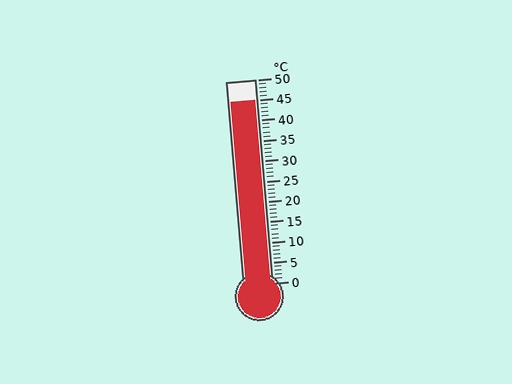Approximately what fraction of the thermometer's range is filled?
The thermometer is filled to approximately 90% of its range.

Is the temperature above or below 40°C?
The temperature is above 40°C.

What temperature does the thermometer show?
The thermometer shows approximately 45°C.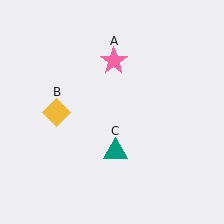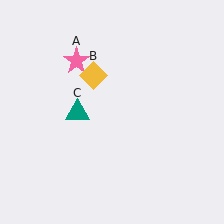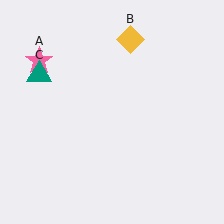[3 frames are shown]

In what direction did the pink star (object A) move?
The pink star (object A) moved left.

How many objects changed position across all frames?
3 objects changed position: pink star (object A), yellow diamond (object B), teal triangle (object C).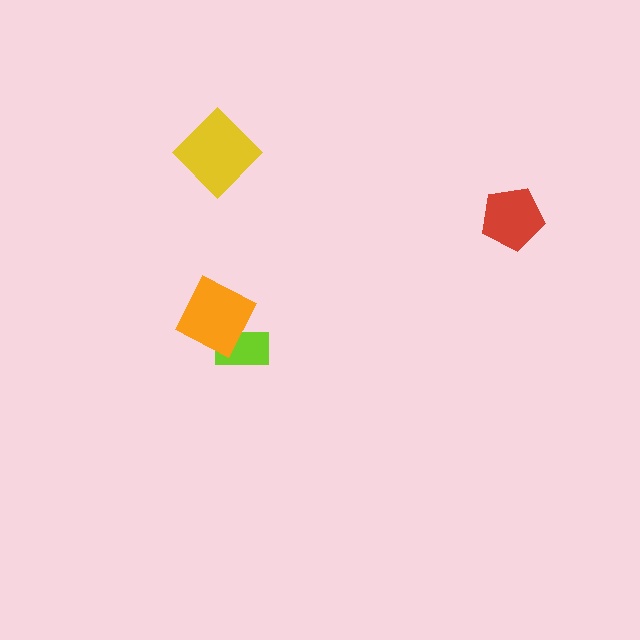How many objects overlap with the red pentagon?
0 objects overlap with the red pentagon.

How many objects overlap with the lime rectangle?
1 object overlaps with the lime rectangle.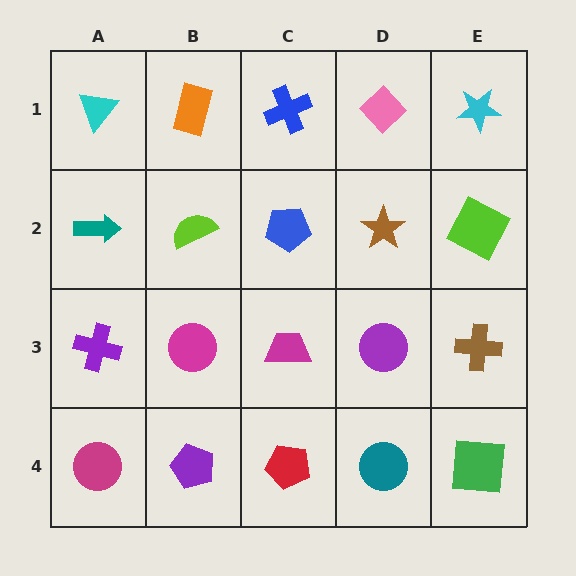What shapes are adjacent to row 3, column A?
A teal arrow (row 2, column A), a magenta circle (row 4, column A), a magenta circle (row 3, column B).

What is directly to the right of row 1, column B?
A blue cross.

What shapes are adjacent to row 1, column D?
A brown star (row 2, column D), a blue cross (row 1, column C), a cyan star (row 1, column E).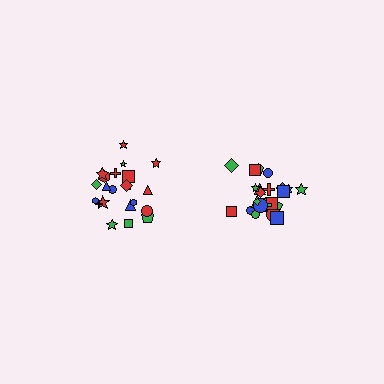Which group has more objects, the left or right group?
The right group.